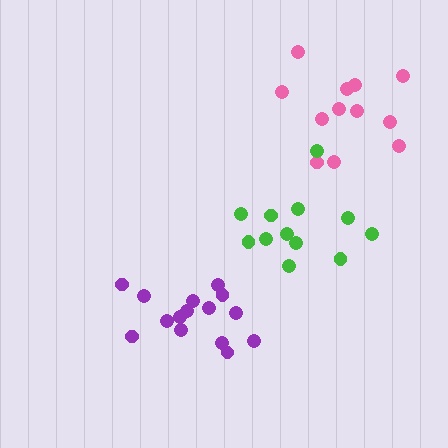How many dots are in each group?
Group 1: 15 dots, Group 2: 12 dots, Group 3: 12 dots (39 total).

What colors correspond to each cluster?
The clusters are colored: purple, pink, green.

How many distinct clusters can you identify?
There are 3 distinct clusters.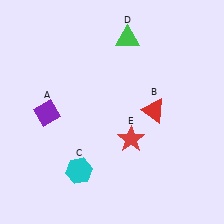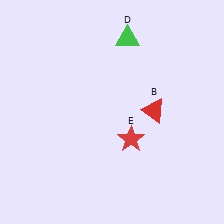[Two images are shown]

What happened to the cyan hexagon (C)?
The cyan hexagon (C) was removed in Image 2. It was in the bottom-left area of Image 1.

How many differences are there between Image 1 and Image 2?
There are 2 differences between the two images.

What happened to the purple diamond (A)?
The purple diamond (A) was removed in Image 2. It was in the bottom-left area of Image 1.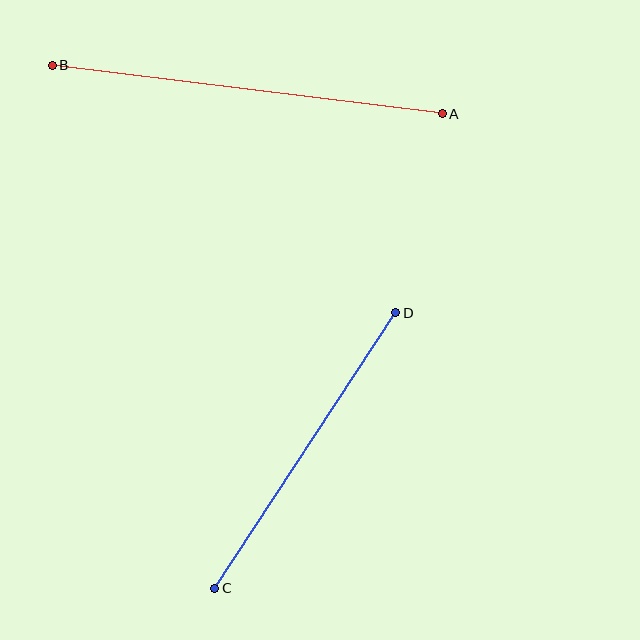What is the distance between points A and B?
The distance is approximately 393 pixels.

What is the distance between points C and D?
The distance is approximately 330 pixels.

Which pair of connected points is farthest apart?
Points A and B are farthest apart.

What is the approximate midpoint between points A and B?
The midpoint is at approximately (247, 90) pixels.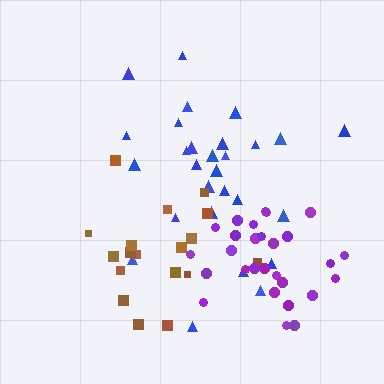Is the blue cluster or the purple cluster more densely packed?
Purple.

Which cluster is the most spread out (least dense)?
Blue.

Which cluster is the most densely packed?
Purple.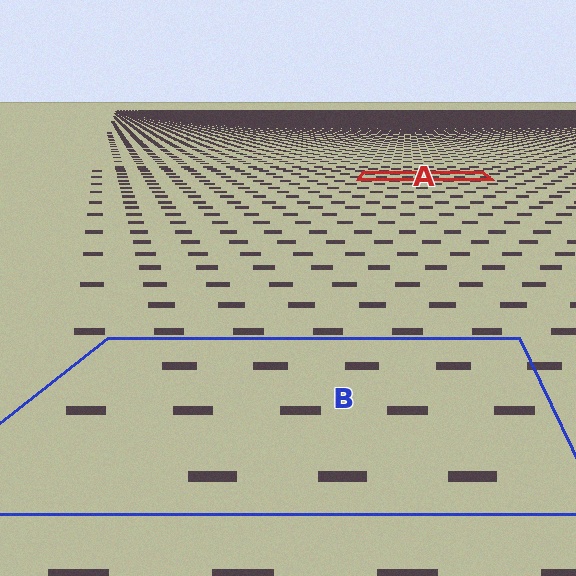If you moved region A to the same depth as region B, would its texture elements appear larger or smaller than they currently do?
They would appear larger. At a closer depth, the same texture elements are projected at a bigger on-screen size.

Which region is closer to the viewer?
Region B is closer. The texture elements there are larger and more spread out.